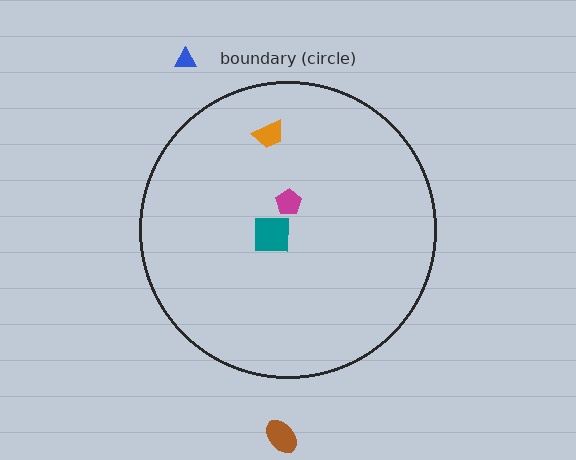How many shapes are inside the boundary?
3 inside, 2 outside.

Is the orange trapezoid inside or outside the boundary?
Inside.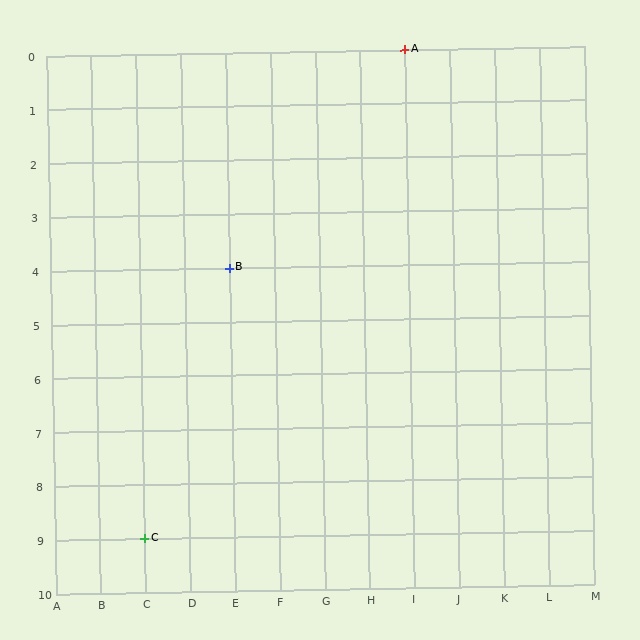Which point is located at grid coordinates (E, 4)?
Point B is at (E, 4).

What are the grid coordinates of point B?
Point B is at grid coordinates (E, 4).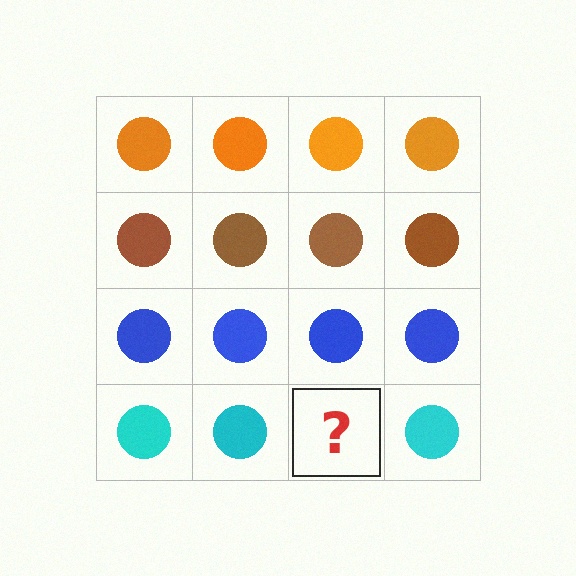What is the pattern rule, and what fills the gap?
The rule is that each row has a consistent color. The gap should be filled with a cyan circle.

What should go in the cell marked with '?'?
The missing cell should contain a cyan circle.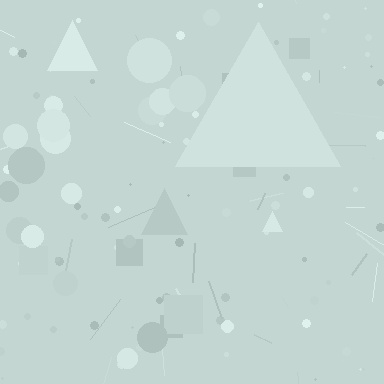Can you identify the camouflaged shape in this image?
The camouflaged shape is a triangle.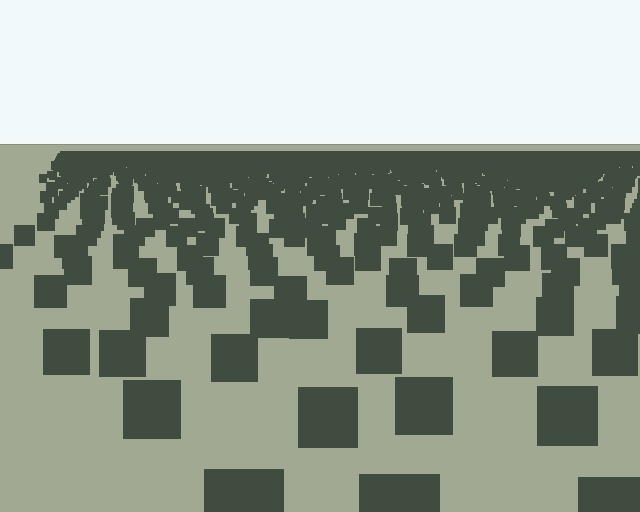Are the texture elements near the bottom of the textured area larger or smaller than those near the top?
Larger. Near the bottom, elements are closer to the viewer and appear at a bigger on-screen size.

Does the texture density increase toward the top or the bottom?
Density increases toward the top.